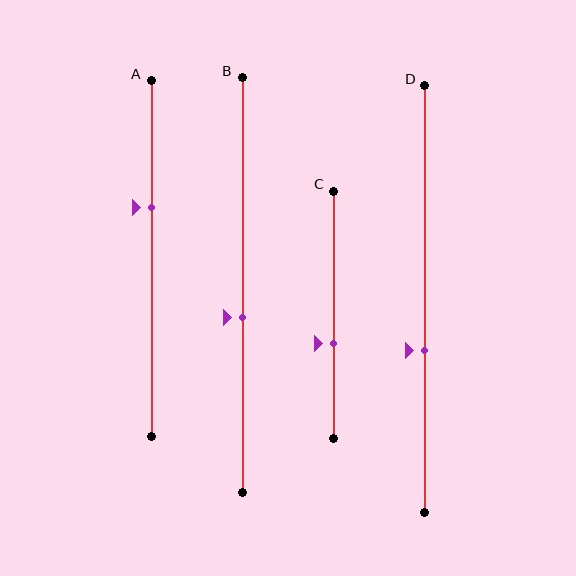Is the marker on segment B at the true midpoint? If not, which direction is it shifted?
No, the marker on segment B is shifted downward by about 8% of the segment length.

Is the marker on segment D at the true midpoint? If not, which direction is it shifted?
No, the marker on segment D is shifted downward by about 12% of the segment length.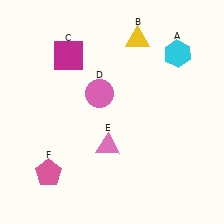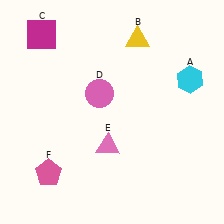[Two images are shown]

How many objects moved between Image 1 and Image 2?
2 objects moved between the two images.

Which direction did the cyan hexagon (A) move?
The cyan hexagon (A) moved down.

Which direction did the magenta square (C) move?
The magenta square (C) moved left.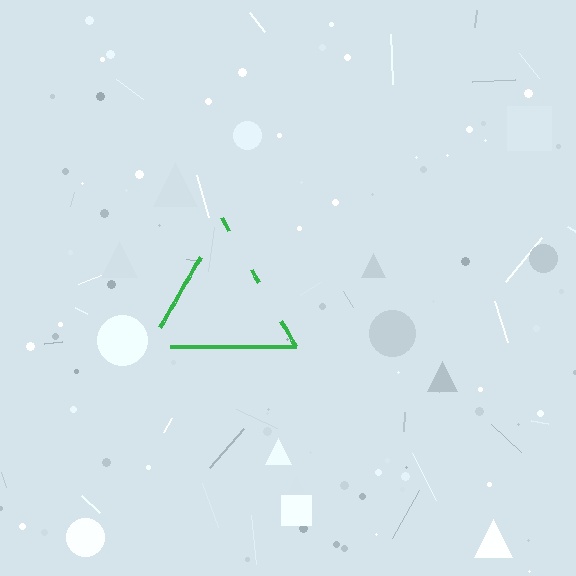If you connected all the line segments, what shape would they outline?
They would outline a triangle.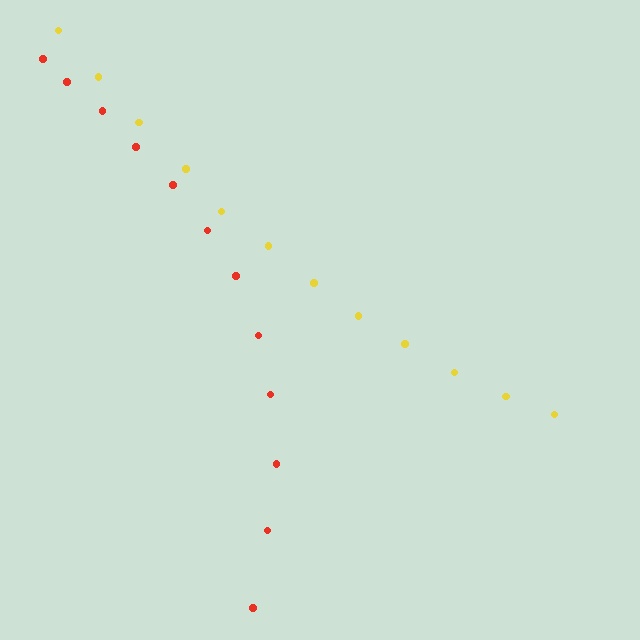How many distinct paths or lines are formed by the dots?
There are 2 distinct paths.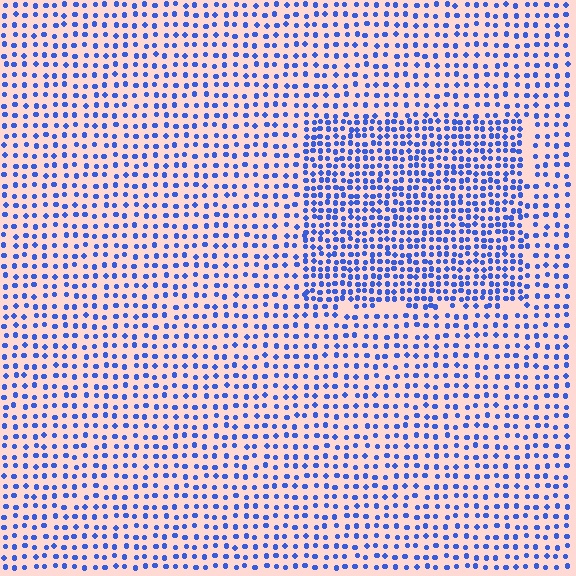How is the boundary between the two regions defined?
The boundary is defined by a change in element density (approximately 1.8x ratio). All elements are the same color, size, and shape.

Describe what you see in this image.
The image contains small blue elements arranged at two different densities. A rectangle-shaped region is visible where the elements are more densely packed than the surrounding area.